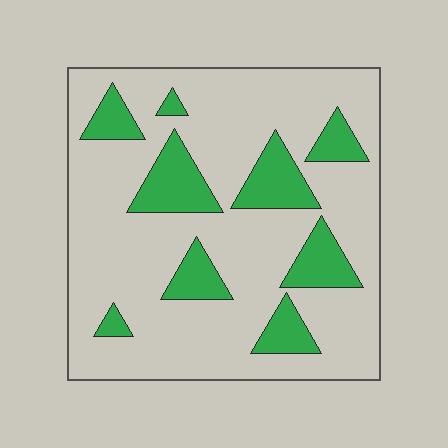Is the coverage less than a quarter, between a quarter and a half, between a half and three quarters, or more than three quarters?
Less than a quarter.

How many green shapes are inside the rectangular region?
9.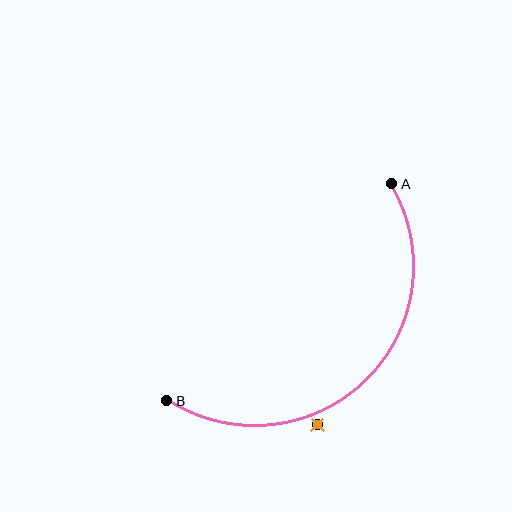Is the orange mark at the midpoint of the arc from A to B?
No — the orange mark does not lie on the arc at all. It sits slightly outside the curve.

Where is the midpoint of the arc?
The arc midpoint is the point on the curve farthest from the straight line joining A and B. It sits below and to the right of that line.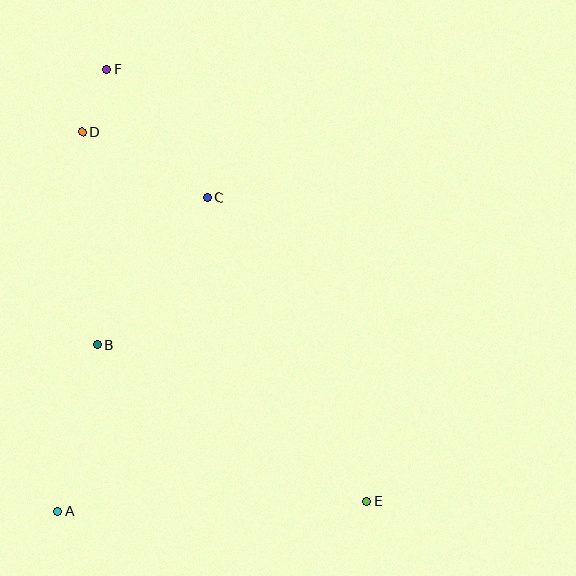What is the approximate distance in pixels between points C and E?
The distance between C and E is approximately 343 pixels.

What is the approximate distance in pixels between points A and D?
The distance between A and D is approximately 380 pixels.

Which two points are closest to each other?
Points D and F are closest to each other.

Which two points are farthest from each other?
Points E and F are farthest from each other.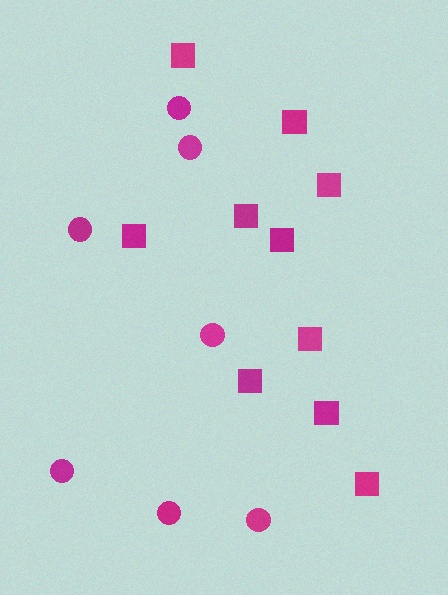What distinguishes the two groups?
There are 2 groups: one group of circles (7) and one group of squares (10).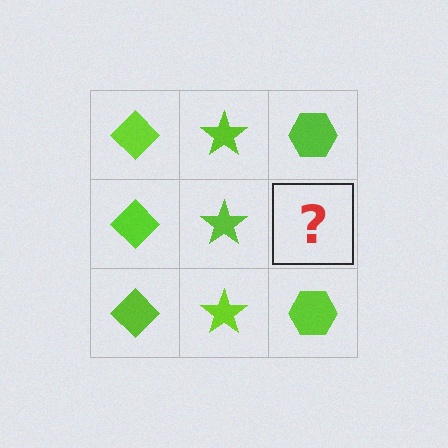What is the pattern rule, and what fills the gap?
The rule is that each column has a consistent shape. The gap should be filled with a lime hexagon.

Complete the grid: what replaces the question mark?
The question mark should be replaced with a lime hexagon.